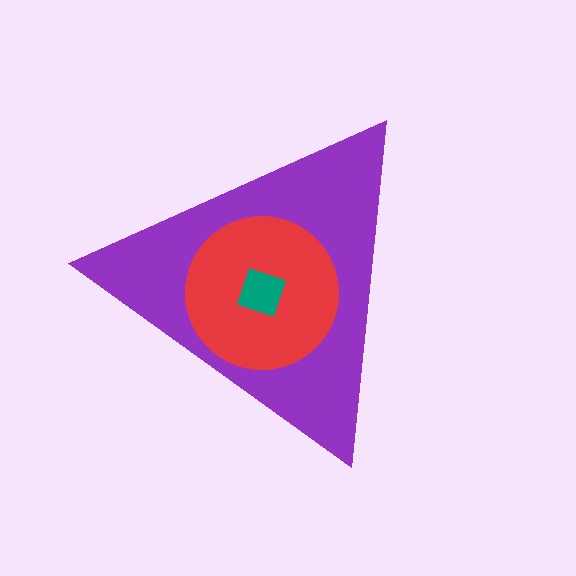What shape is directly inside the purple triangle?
The red circle.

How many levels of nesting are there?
3.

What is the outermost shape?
The purple triangle.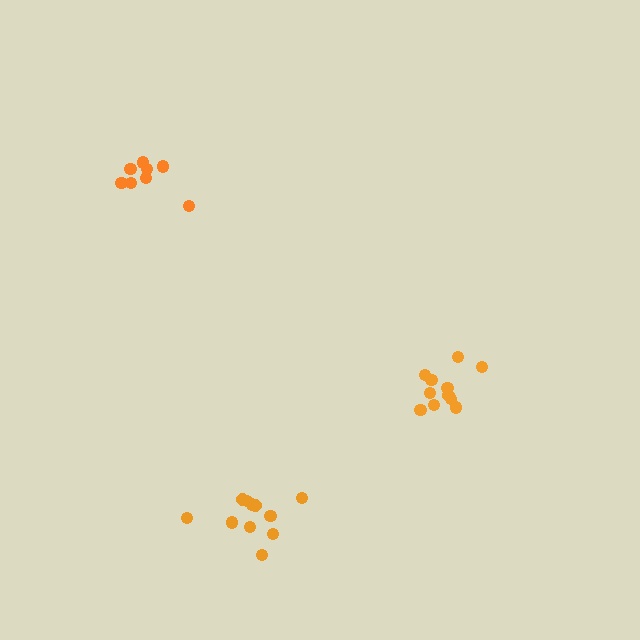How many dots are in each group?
Group 1: 11 dots, Group 2: 8 dots, Group 3: 11 dots (30 total).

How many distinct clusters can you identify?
There are 3 distinct clusters.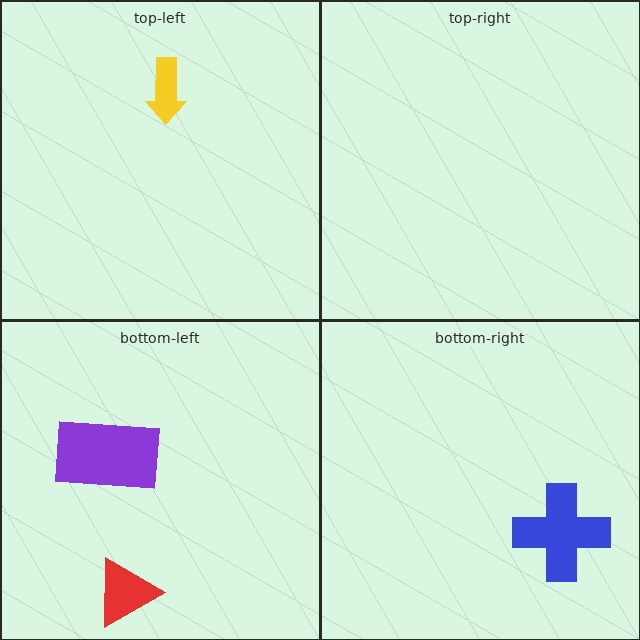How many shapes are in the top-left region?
1.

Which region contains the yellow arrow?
The top-left region.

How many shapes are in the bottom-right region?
1.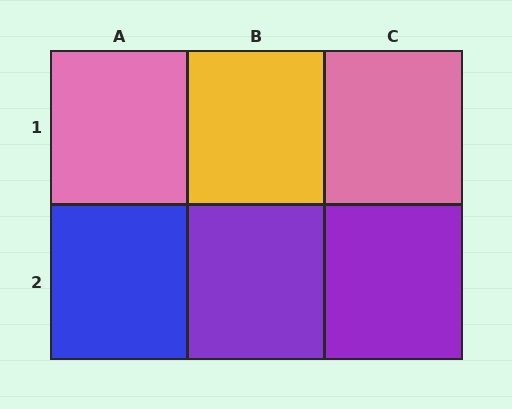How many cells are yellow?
1 cell is yellow.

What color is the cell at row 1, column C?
Pink.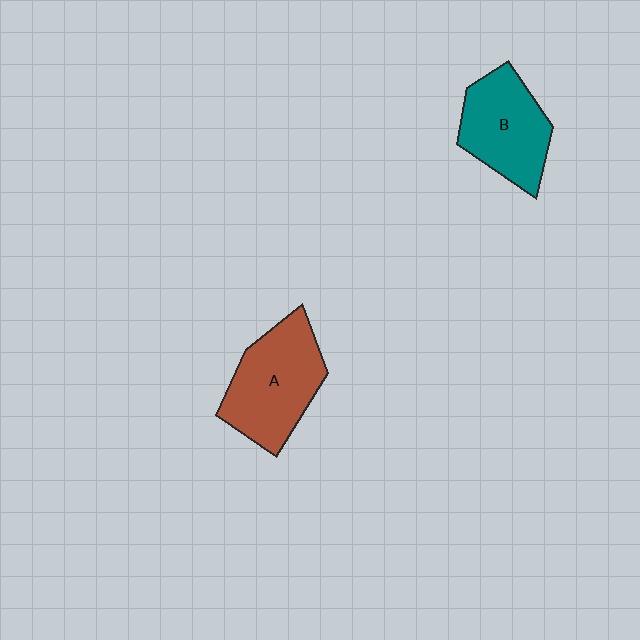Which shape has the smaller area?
Shape B (teal).